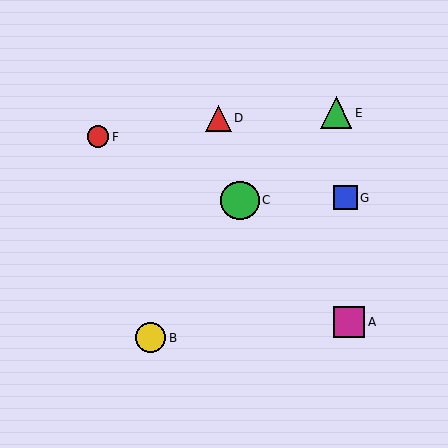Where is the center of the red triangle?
The center of the red triangle is at (219, 118).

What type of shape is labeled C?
Shape C is a green circle.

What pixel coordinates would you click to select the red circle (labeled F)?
Click at (98, 137) to select the red circle F.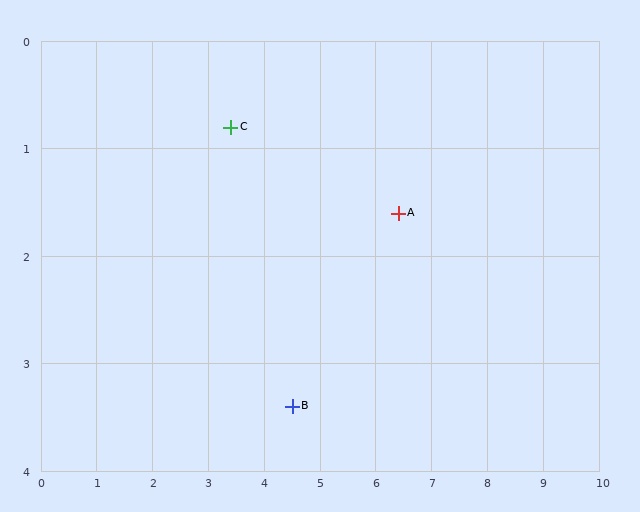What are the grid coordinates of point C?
Point C is at approximately (3.4, 0.8).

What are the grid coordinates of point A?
Point A is at approximately (6.4, 1.6).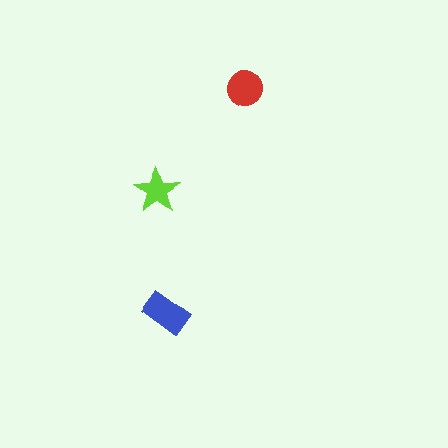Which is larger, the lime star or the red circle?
The red circle.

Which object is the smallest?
The lime star.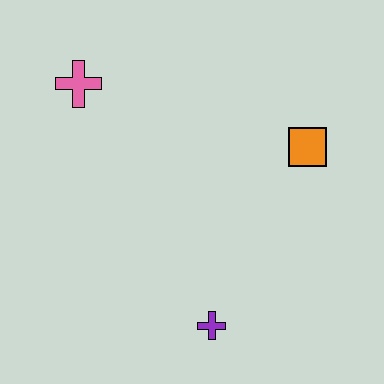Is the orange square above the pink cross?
No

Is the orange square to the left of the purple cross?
No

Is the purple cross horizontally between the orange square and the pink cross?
Yes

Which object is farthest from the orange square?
The pink cross is farthest from the orange square.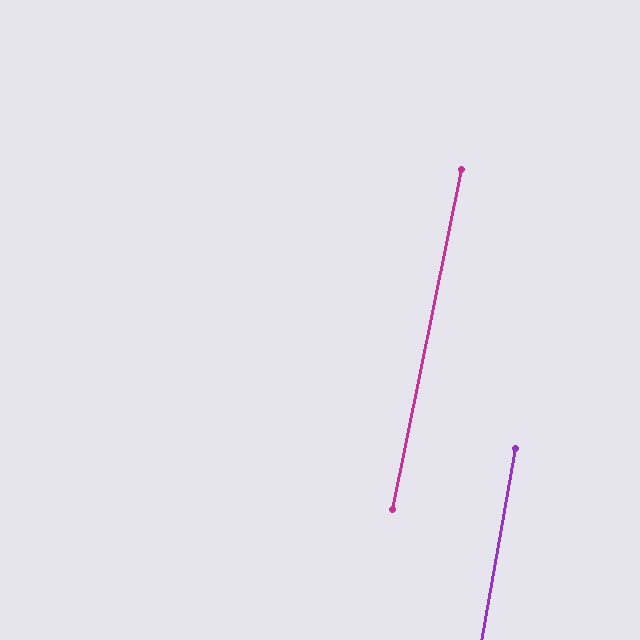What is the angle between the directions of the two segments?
Approximately 2 degrees.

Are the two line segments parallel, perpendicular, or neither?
Parallel — their directions differ by only 1.6°.